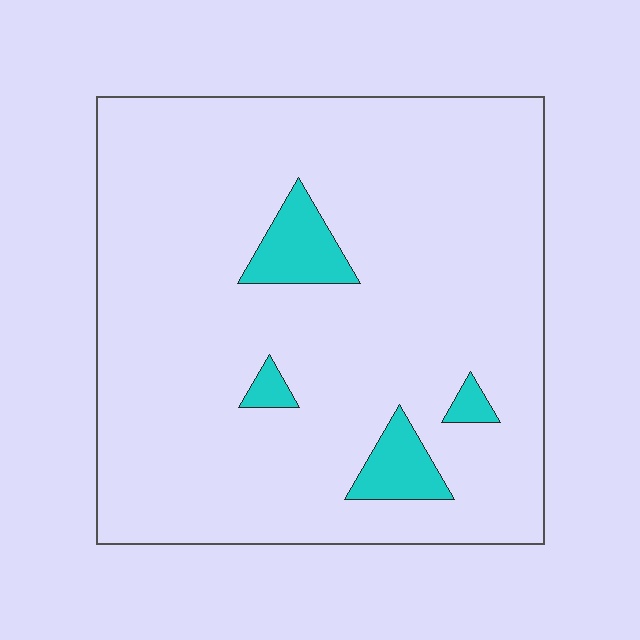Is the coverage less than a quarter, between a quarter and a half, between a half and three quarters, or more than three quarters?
Less than a quarter.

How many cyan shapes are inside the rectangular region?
4.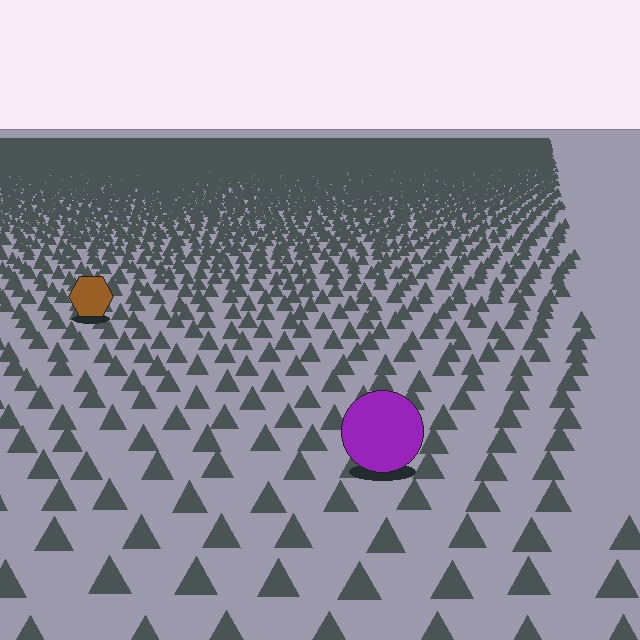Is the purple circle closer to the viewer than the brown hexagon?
Yes. The purple circle is closer — you can tell from the texture gradient: the ground texture is coarser near it.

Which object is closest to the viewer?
The purple circle is closest. The texture marks near it are larger and more spread out.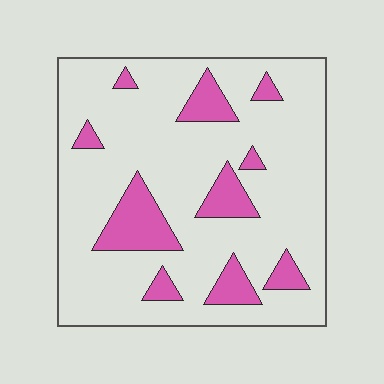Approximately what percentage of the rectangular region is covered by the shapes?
Approximately 20%.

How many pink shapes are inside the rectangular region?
10.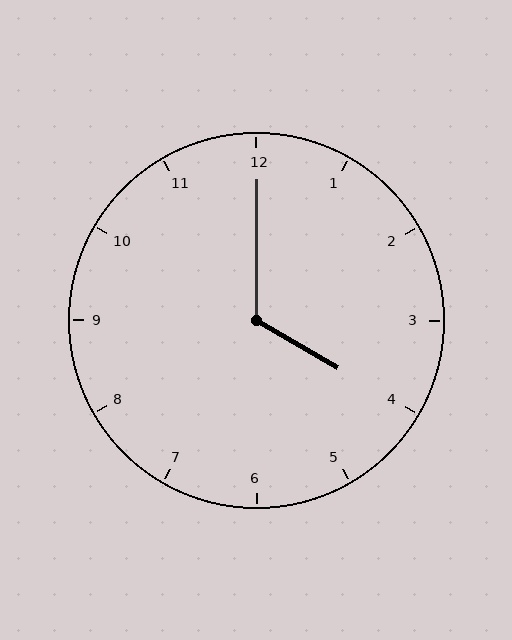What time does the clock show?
4:00.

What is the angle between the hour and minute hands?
Approximately 120 degrees.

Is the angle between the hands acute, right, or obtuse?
It is obtuse.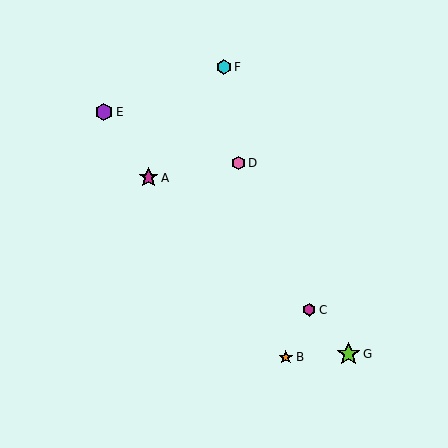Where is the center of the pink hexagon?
The center of the pink hexagon is at (239, 163).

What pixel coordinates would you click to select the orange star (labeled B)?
Click at (286, 357) to select the orange star B.